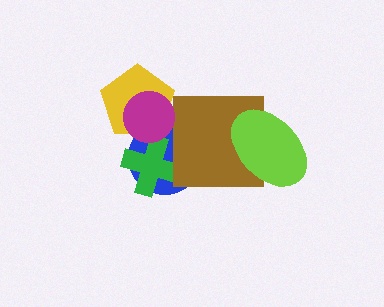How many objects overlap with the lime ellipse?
1 object overlaps with the lime ellipse.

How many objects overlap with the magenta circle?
3 objects overlap with the magenta circle.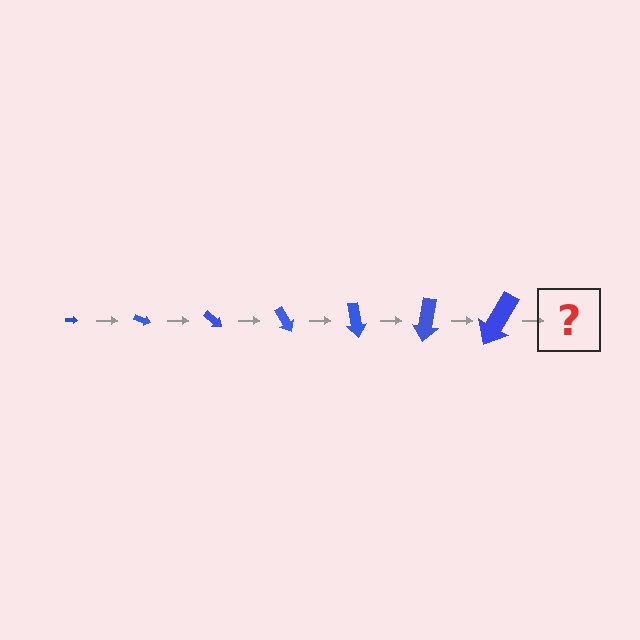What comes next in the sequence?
The next element should be an arrow, larger than the previous one and rotated 140 degrees from the start.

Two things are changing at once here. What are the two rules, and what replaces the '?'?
The two rules are that the arrow grows larger each step and it rotates 20 degrees each step. The '?' should be an arrow, larger than the previous one and rotated 140 degrees from the start.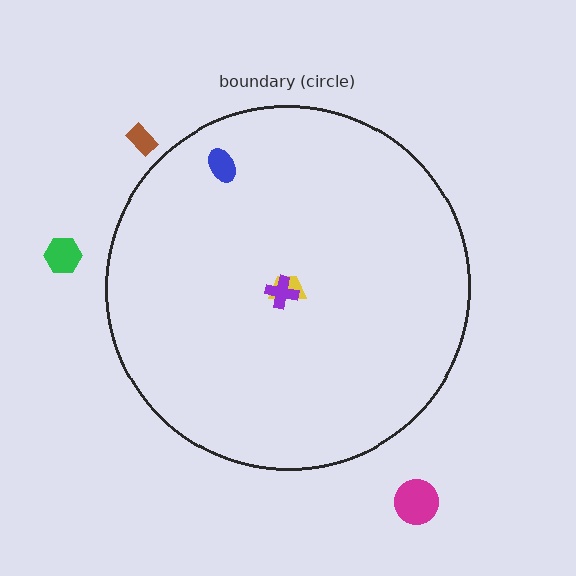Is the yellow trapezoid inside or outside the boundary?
Inside.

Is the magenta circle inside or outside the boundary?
Outside.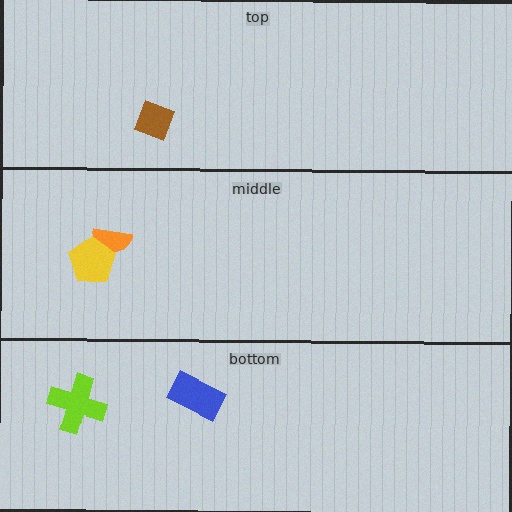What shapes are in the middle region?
The orange semicircle, the yellow pentagon.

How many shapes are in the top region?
1.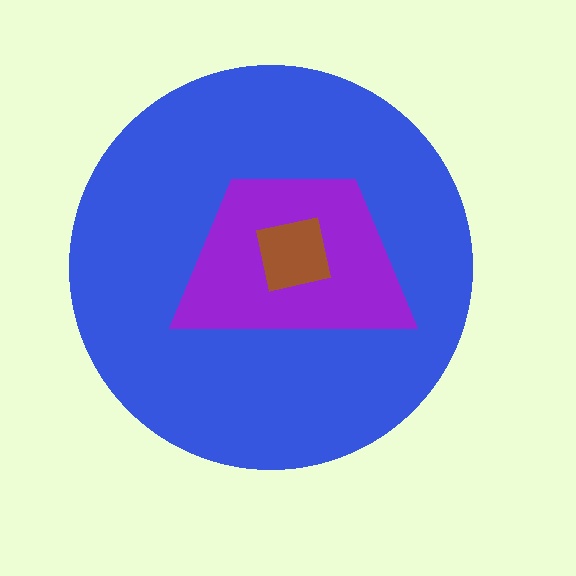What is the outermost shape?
The blue circle.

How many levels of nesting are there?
3.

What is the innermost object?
The brown square.